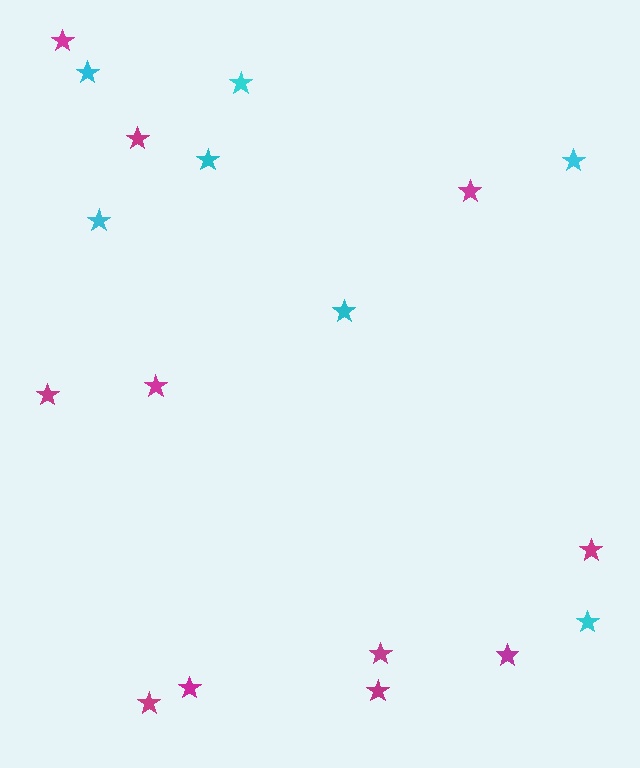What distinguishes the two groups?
There are 2 groups: one group of magenta stars (11) and one group of cyan stars (7).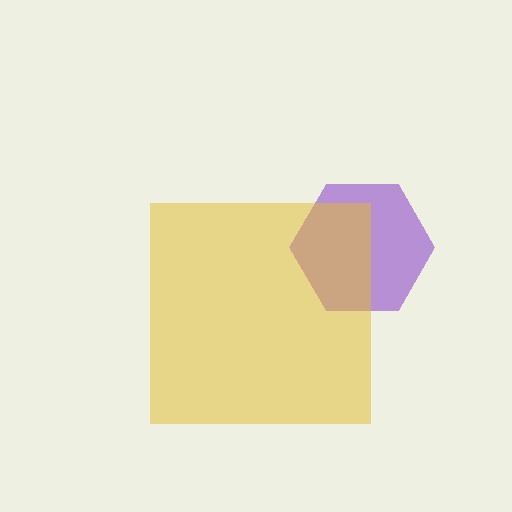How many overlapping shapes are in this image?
There are 2 overlapping shapes in the image.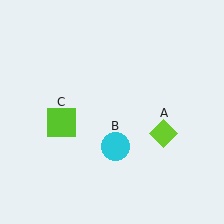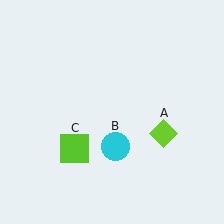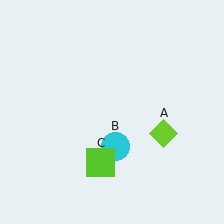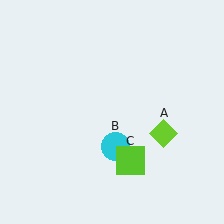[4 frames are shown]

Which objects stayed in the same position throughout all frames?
Lime diamond (object A) and cyan circle (object B) remained stationary.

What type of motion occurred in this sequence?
The lime square (object C) rotated counterclockwise around the center of the scene.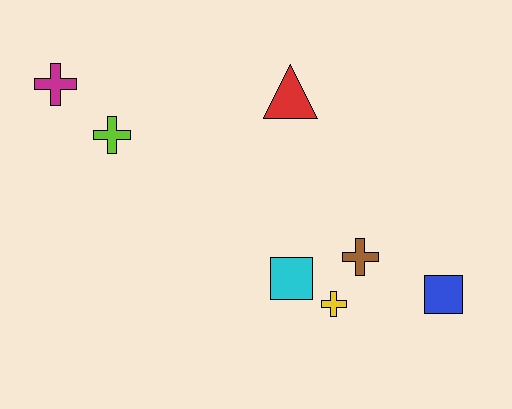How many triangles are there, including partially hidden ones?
There is 1 triangle.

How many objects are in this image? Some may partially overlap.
There are 7 objects.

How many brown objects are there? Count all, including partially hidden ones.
There is 1 brown object.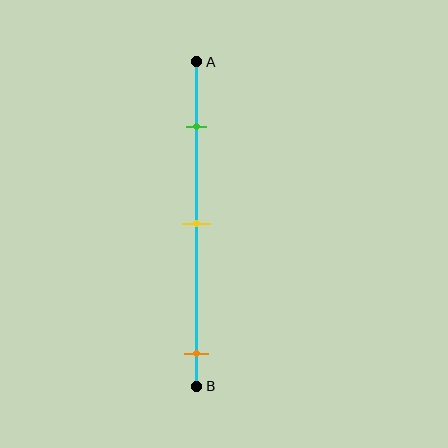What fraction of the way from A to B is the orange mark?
The orange mark is approximately 90% (0.9) of the way from A to B.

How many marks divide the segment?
There are 3 marks dividing the segment.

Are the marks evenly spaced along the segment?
No, the marks are not evenly spaced.